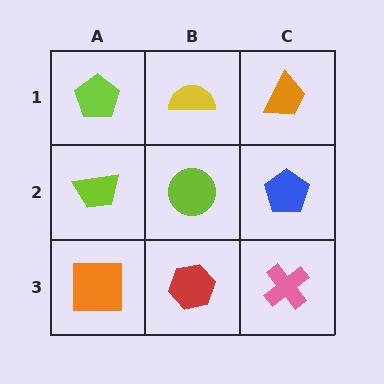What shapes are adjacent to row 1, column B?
A lime circle (row 2, column B), a lime pentagon (row 1, column A), an orange trapezoid (row 1, column C).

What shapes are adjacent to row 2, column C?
An orange trapezoid (row 1, column C), a pink cross (row 3, column C), a lime circle (row 2, column B).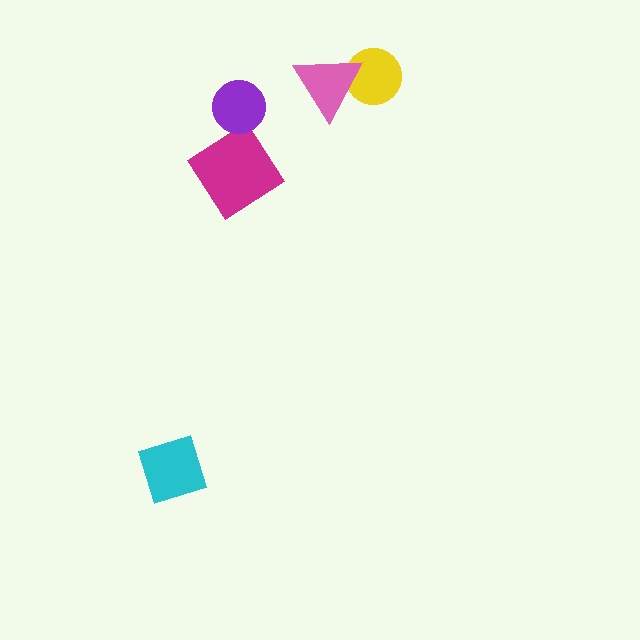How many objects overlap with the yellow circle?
1 object overlaps with the yellow circle.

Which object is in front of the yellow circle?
The pink triangle is in front of the yellow circle.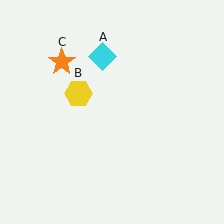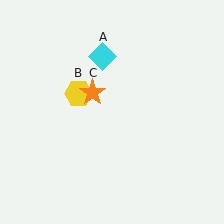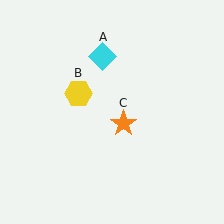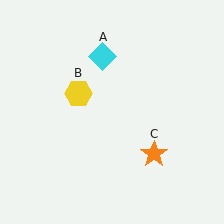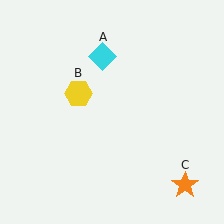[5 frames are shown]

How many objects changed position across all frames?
1 object changed position: orange star (object C).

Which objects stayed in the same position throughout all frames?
Cyan diamond (object A) and yellow hexagon (object B) remained stationary.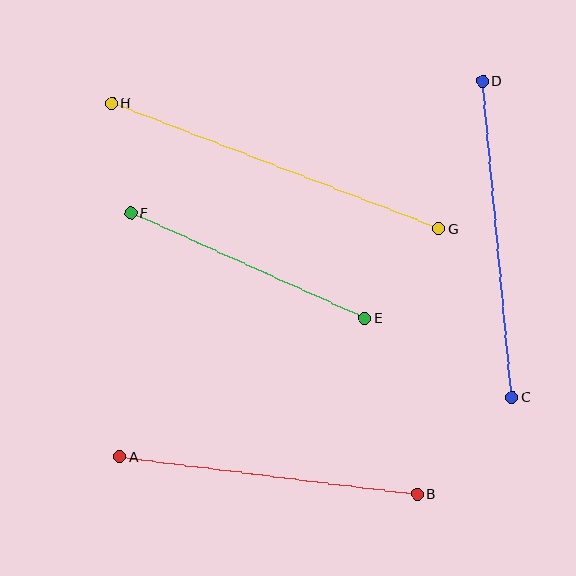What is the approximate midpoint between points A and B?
The midpoint is at approximately (268, 475) pixels.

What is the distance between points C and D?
The distance is approximately 318 pixels.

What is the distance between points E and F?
The distance is approximately 257 pixels.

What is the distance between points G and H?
The distance is approximately 350 pixels.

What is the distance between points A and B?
The distance is approximately 299 pixels.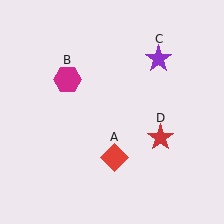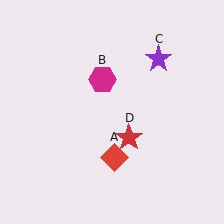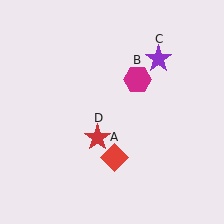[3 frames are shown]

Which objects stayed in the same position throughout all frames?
Red diamond (object A) and purple star (object C) remained stationary.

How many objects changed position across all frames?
2 objects changed position: magenta hexagon (object B), red star (object D).